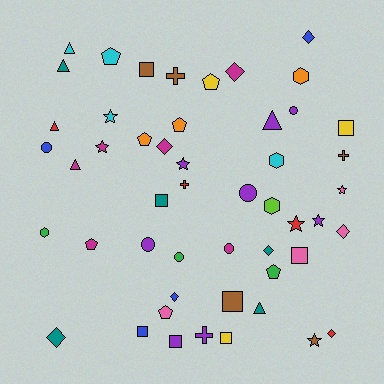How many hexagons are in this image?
There are 4 hexagons.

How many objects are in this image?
There are 50 objects.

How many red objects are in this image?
There are 4 red objects.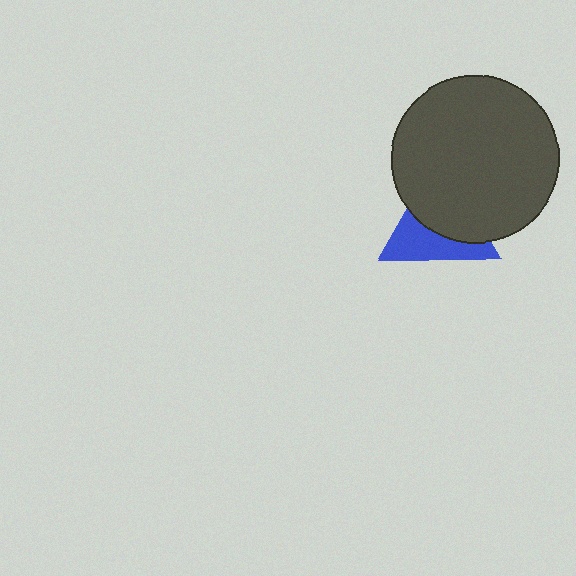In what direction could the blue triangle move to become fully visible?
The blue triangle could move down. That would shift it out from behind the dark gray circle entirely.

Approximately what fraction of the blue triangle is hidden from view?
Roughly 55% of the blue triangle is hidden behind the dark gray circle.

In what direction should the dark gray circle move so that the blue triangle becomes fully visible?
The dark gray circle should move up. That is the shortest direction to clear the overlap and leave the blue triangle fully visible.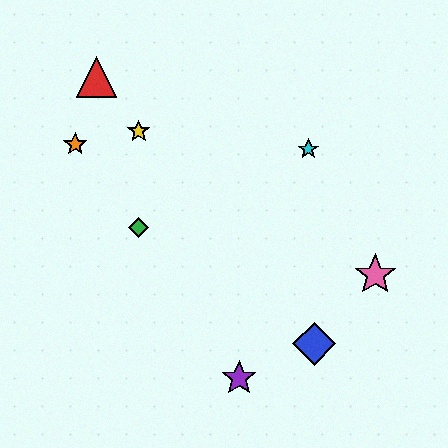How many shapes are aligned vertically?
2 shapes (the green diamond, the yellow star) are aligned vertically.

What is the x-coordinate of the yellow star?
The yellow star is at x≈139.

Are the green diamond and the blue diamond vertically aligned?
No, the green diamond is at x≈139 and the blue diamond is at x≈314.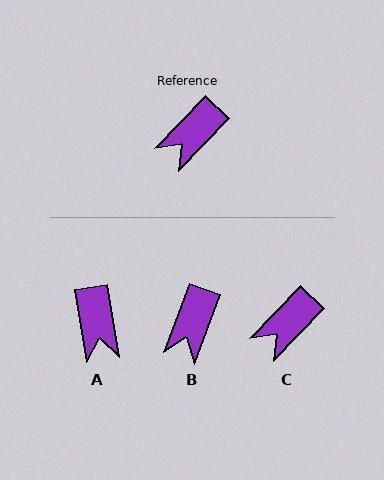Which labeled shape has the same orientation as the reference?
C.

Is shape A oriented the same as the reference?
No, it is off by about 53 degrees.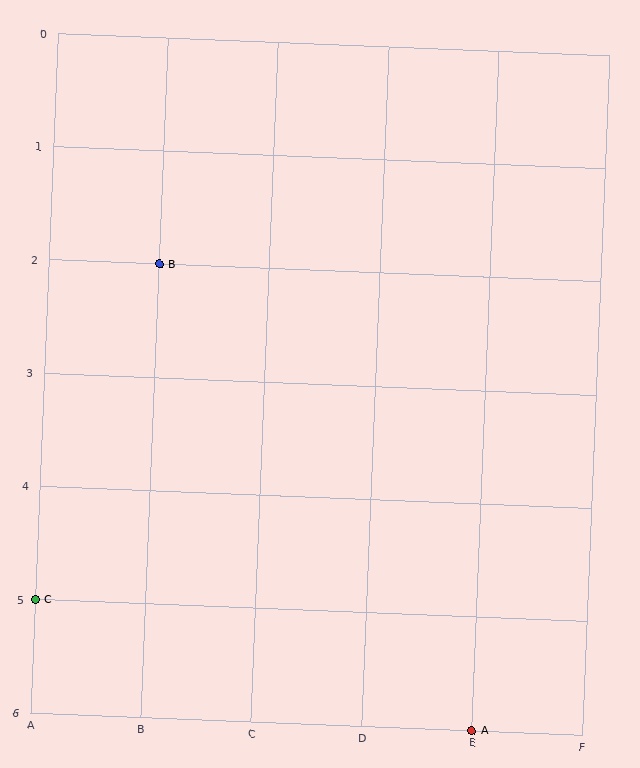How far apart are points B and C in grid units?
Points B and C are 1 column and 3 rows apart (about 3.2 grid units diagonally).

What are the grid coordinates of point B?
Point B is at grid coordinates (B, 2).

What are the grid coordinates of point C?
Point C is at grid coordinates (A, 5).